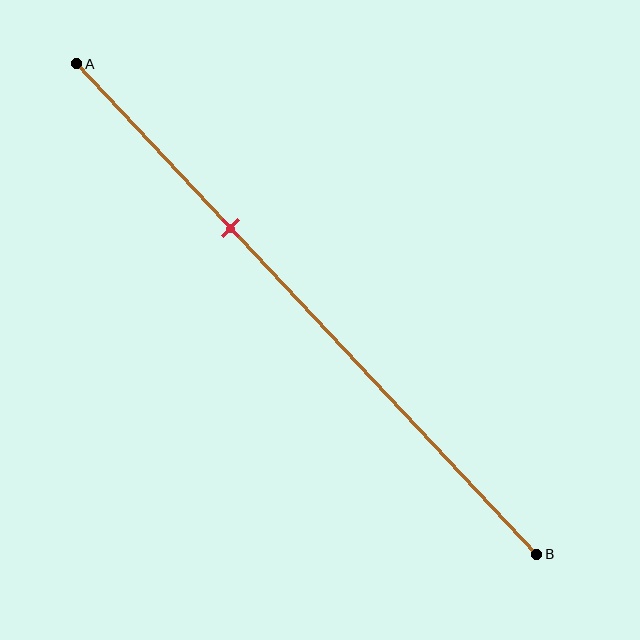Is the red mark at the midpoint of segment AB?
No, the mark is at about 35% from A, not at the 50% midpoint.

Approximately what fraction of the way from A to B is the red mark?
The red mark is approximately 35% of the way from A to B.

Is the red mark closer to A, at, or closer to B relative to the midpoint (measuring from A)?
The red mark is closer to point A than the midpoint of segment AB.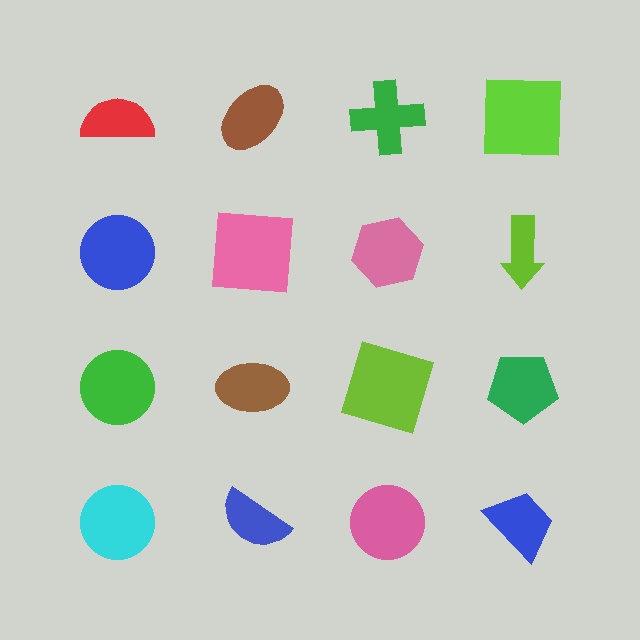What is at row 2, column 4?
A lime arrow.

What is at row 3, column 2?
A brown ellipse.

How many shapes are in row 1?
4 shapes.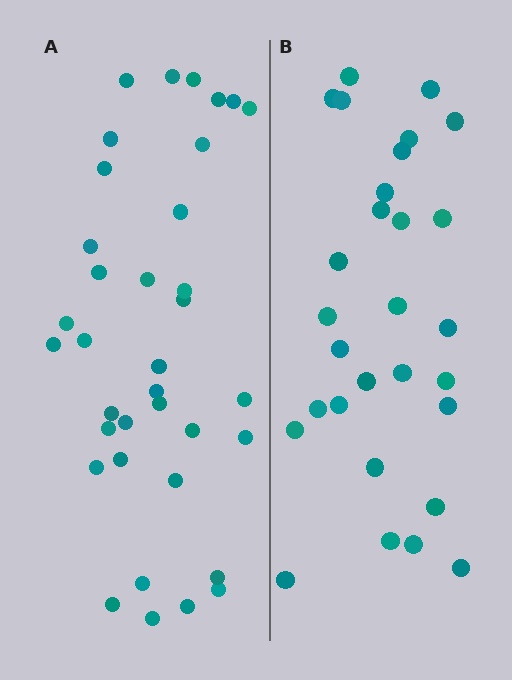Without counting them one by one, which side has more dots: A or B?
Region A (the left region) has more dots.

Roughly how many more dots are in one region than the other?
Region A has roughly 8 or so more dots than region B.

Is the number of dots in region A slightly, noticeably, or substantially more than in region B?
Region A has only slightly more — the two regions are fairly close. The ratio is roughly 1.2 to 1.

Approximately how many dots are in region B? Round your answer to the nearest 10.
About 30 dots. (The exact count is 29, which rounds to 30.)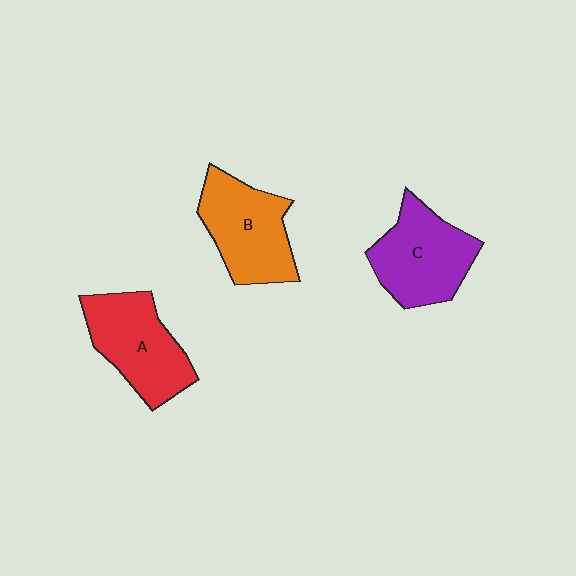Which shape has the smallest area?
Shape A (red).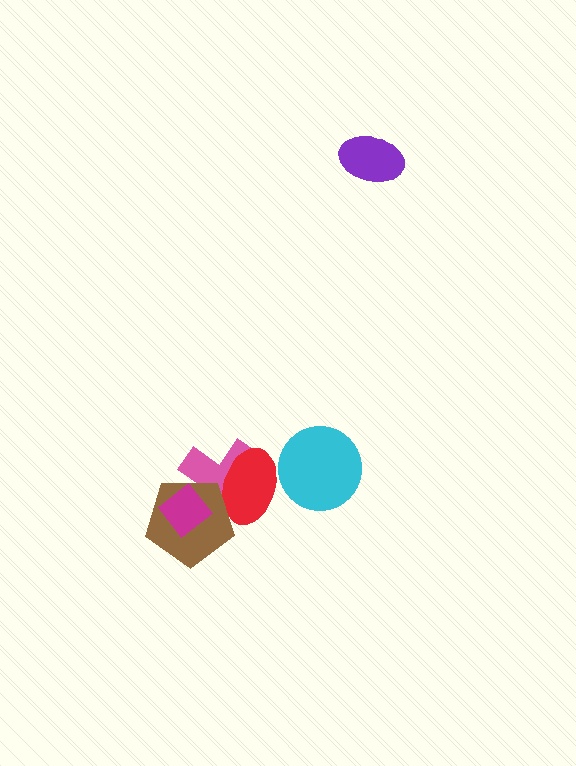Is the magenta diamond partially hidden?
No, no other shape covers it.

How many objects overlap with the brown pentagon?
3 objects overlap with the brown pentagon.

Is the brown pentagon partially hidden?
Yes, it is partially covered by another shape.